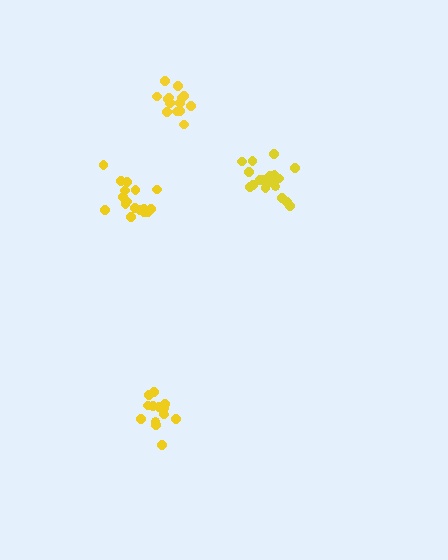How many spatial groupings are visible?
There are 4 spatial groupings.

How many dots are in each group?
Group 1: 19 dots, Group 2: 15 dots, Group 3: 14 dots, Group 4: 17 dots (65 total).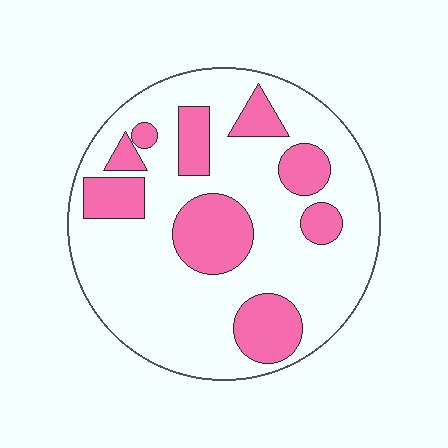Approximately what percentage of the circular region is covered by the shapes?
Approximately 25%.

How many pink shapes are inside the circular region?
9.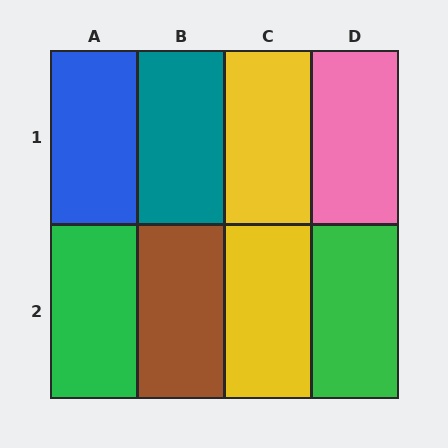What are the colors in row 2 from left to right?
Green, brown, yellow, green.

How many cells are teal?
1 cell is teal.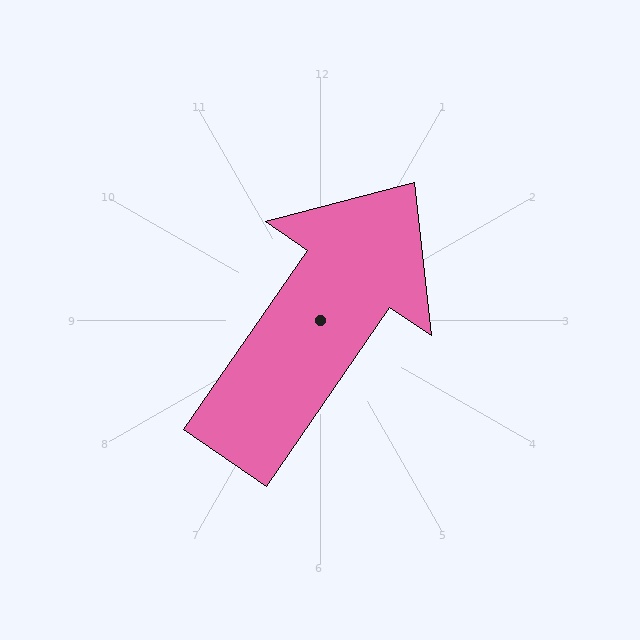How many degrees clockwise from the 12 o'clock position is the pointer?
Approximately 35 degrees.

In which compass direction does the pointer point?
Northeast.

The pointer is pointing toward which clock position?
Roughly 1 o'clock.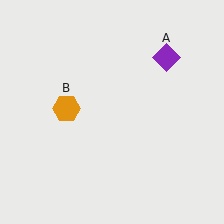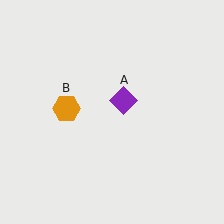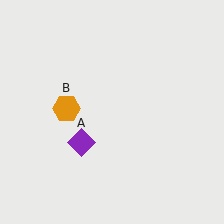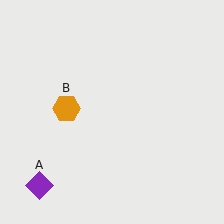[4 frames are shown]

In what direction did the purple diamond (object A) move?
The purple diamond (object A) moved down and to the left.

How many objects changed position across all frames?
1 object changed position: purple diamond (object A).